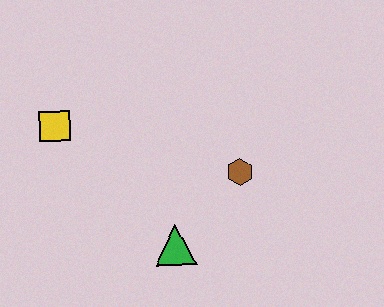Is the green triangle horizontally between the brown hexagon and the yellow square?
Yes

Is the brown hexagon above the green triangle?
Yes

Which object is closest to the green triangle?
The brown hexagon is closest to the green triangle.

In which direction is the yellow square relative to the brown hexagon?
The yellow square is to the left of the brown hexagon.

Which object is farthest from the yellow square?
The brown hexagon is farthest from the yellow square.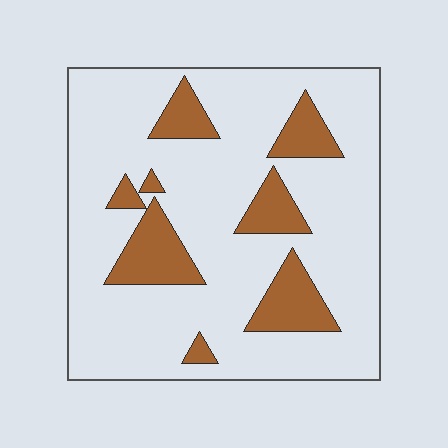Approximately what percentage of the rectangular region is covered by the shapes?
Approximately 20%.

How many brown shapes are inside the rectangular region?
8.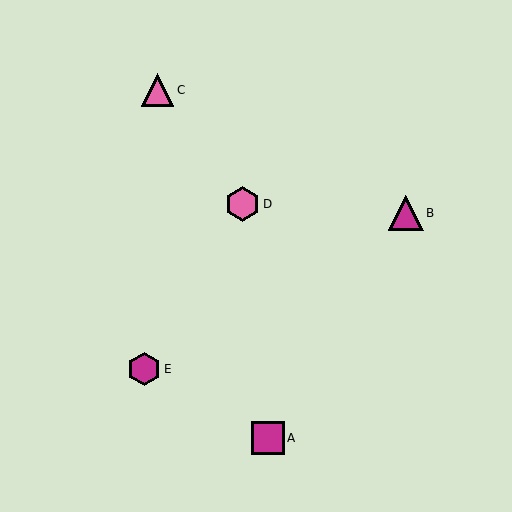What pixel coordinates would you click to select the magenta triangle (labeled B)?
Click at (406, 213) to select the magenta triangle B.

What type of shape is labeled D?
Shape D is a pink hexagon.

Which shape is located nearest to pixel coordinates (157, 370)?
The magenta hexagon (labeled E) at (144, 369) is nearest to that location.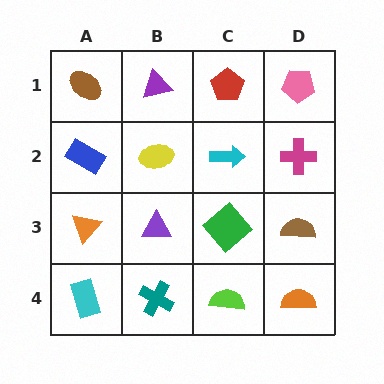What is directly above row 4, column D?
A brown semicircle.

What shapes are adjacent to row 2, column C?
A red pentagon (row 1, column C), a green diamond (row 3, column C), a yellow ellipse (row 2, column B), a magenta cross (row 2, column D).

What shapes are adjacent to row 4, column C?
A green diamond (row 3, column C), a teal cross (row 4, column B), an orange semicircle (row 4, column D).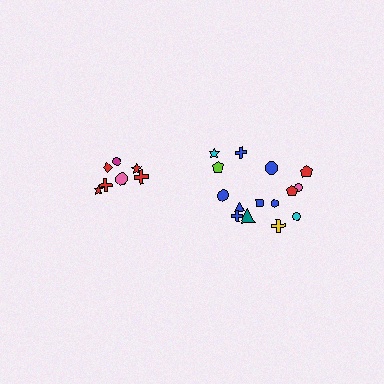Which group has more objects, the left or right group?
The right group.